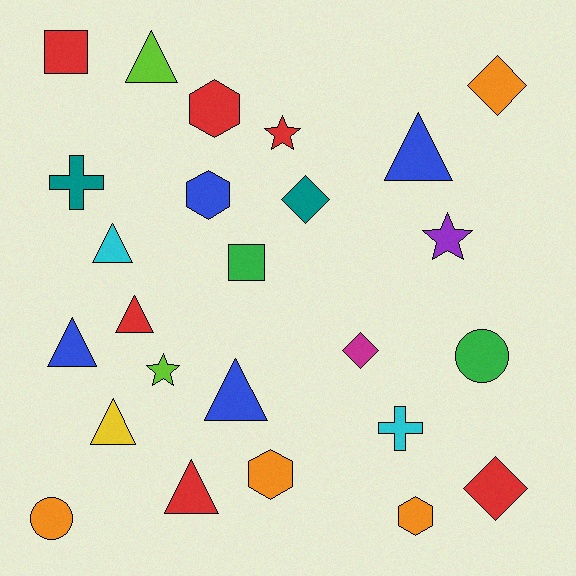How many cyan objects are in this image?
There are 2 cyan objects.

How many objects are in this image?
There are 25 objects.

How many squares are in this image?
There are 2 squares.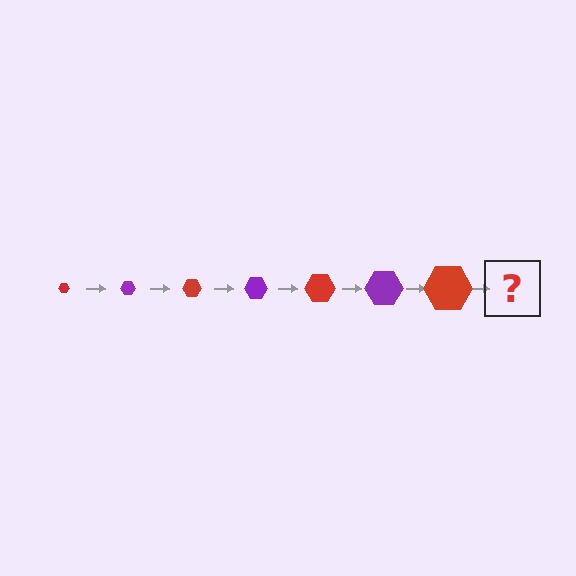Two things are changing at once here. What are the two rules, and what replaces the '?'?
The two rules are that the hexagon grows larger each step and the color cycles through red and purple. The '?' should be a purple hexagon, larger than the previous one.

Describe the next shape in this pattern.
It should be a purple hexagon, larger than the previous one.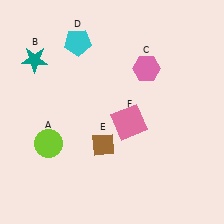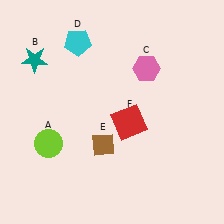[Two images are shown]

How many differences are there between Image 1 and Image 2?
There is 1 difference between the two images.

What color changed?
The square (F) changed from pink in Image 1 to red in Image 2.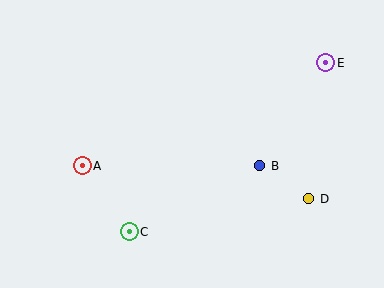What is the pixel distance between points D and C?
The distance between D and C is 183 pixels.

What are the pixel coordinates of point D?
Point D is at (309, 199).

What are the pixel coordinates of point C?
Point C is at (129, 232).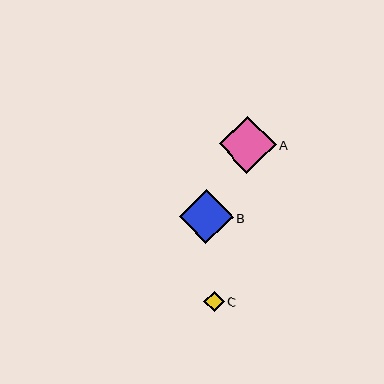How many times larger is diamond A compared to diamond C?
Diamond A is approximately 2.8 times the size of diamond C.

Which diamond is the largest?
Diamond A is the largest with a size of approximately 57 pixels.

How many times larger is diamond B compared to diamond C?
Diamond B is approximately 2.7 times the size of diamond C.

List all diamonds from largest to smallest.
From largest to smallest: A, B, C.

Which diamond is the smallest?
Diamond C is the smallest with a size of approximately 20 pixels.